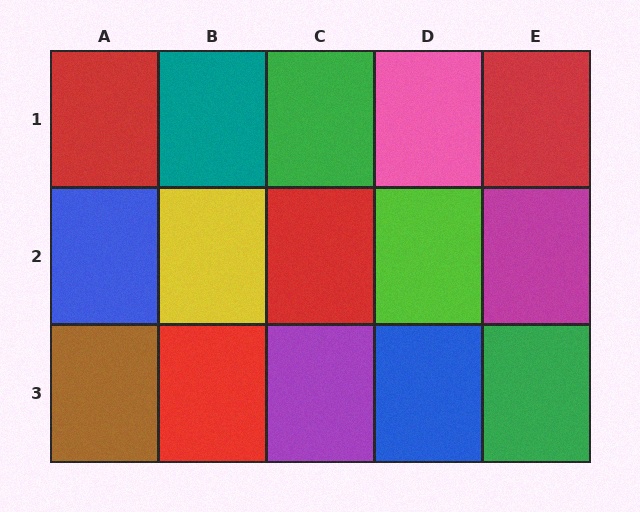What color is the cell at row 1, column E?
Red.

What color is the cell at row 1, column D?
Pink.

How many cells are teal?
1 cell is teal.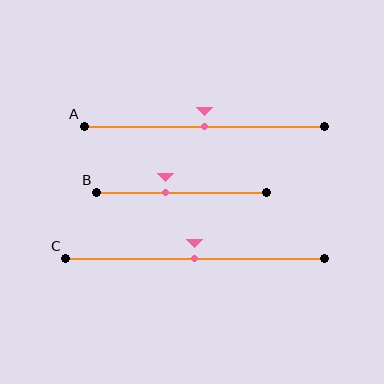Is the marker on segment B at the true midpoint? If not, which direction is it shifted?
No, the marker on segment B is shifted to the left by about 9% of the segment length.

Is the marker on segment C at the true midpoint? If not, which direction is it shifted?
Yes, the marker on segment C is at the true midpoint.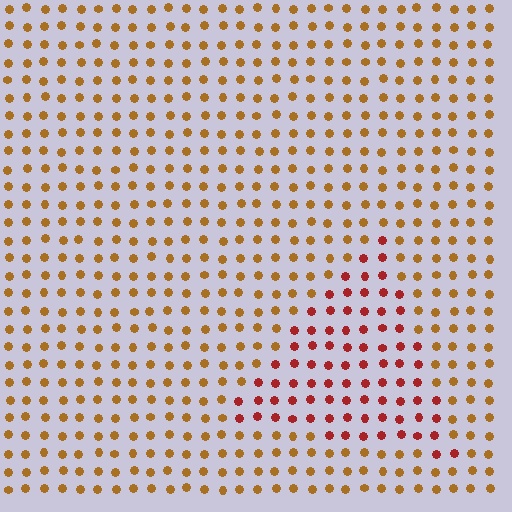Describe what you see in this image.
The image is filled with small brown elements in a uniform arrangement. A triangle-shaped region is visible where the elements are tinted to a slightly different hue, forming a subtle color boundary.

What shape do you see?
I see a triangle.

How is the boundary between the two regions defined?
The boundary is defined purely by a slight shift in hue (about 37 degrees). Spacing, size, and orientation are identical on both sides.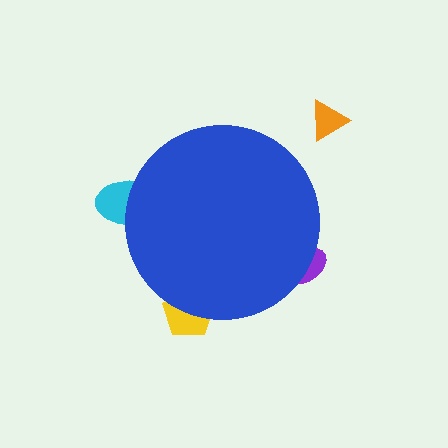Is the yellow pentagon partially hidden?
Yes, the yellow pentagon is partially hidden behind the blue circle.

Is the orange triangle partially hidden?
No, the orange triangle is fully visible.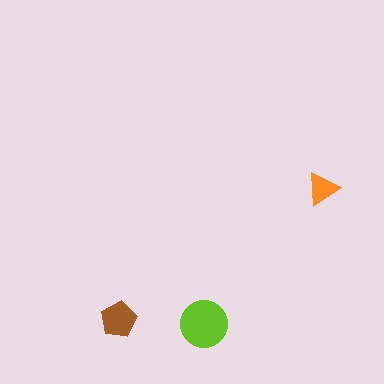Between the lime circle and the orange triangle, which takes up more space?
The lime circle.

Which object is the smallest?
The orange triangle.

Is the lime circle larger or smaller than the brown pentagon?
Larger.